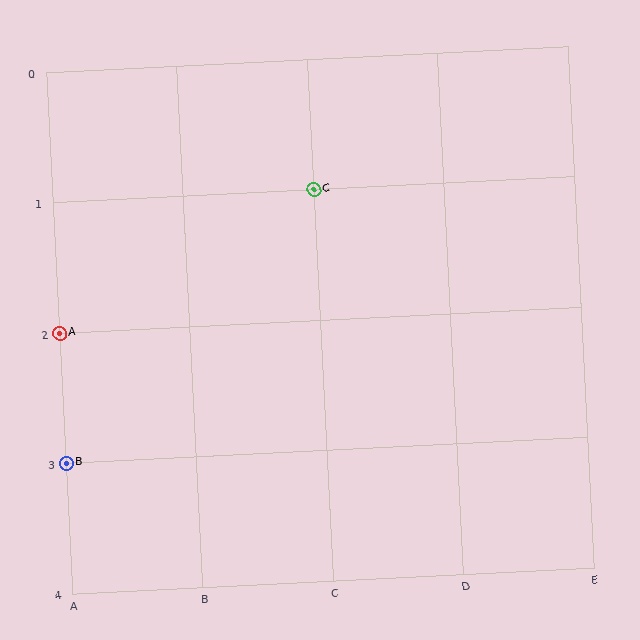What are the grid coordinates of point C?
Point C is at grid coordinates (C, 1).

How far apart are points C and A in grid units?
Points C and A are 2 columns and 1 row apart (about 2.2 grid units diagonally).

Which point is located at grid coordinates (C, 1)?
Point C is at (C, 1).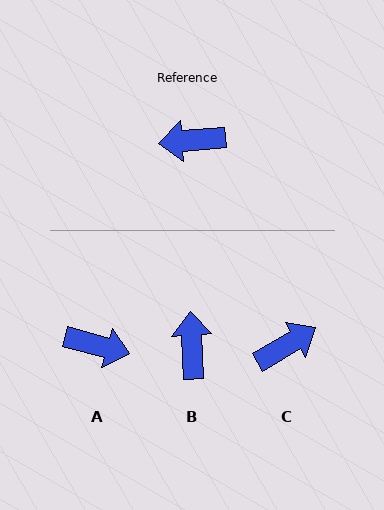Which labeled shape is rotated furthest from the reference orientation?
A, about 160 degrees away.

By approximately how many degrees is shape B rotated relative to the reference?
Approximately 92 degrees clockwise.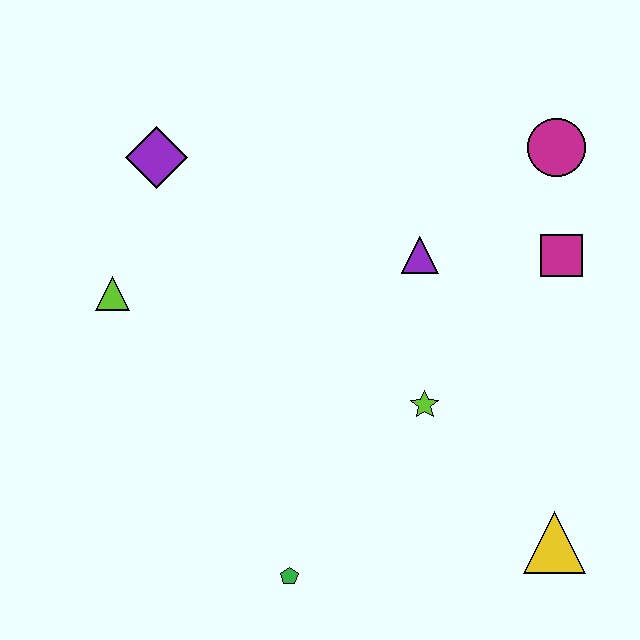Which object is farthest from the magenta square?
The lime triangle is farthest from the magenta square.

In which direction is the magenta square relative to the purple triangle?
The magenta square is to the right of the purple triangle.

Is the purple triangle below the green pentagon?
No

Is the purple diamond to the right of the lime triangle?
Yes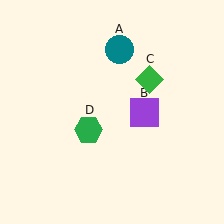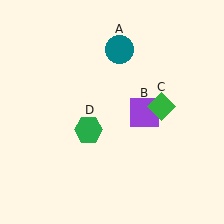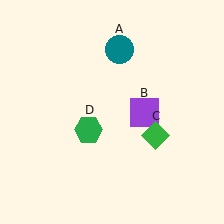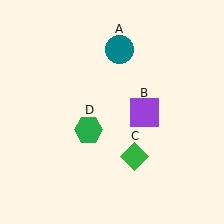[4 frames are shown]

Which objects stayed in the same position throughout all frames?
Teal circle (object A) and purple square (object B) and green hexagon (object D) remained stationary.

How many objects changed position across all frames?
1 object changed position: green diamond (object C).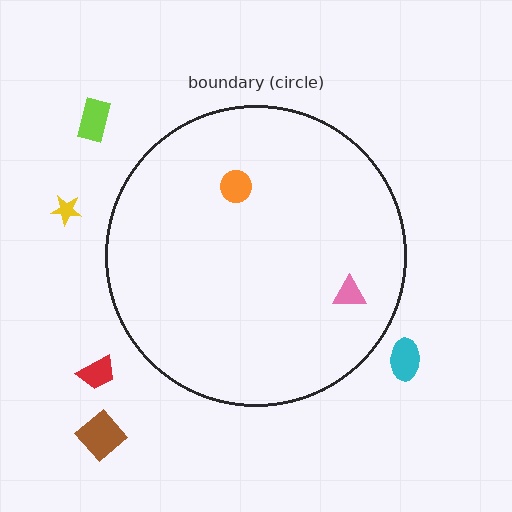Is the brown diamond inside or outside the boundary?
Outside.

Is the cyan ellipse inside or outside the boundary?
Outside.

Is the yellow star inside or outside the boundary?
Outside.